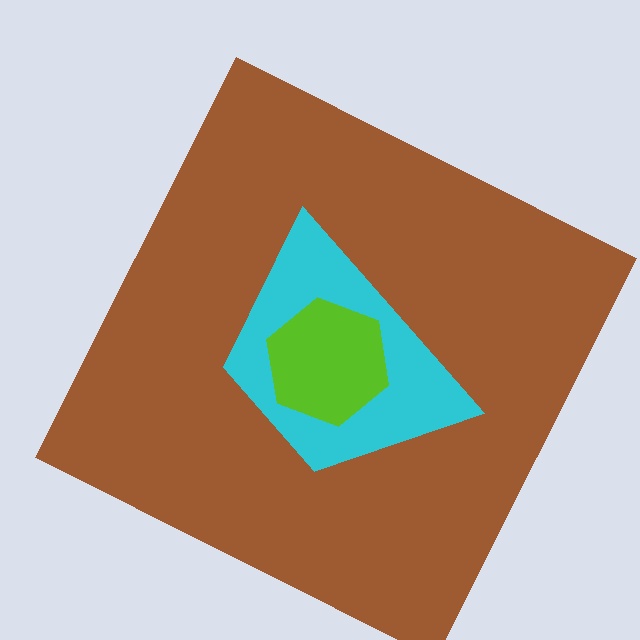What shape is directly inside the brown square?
The cyan trapezoid.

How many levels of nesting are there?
3.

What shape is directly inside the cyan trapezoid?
The lime hexagon.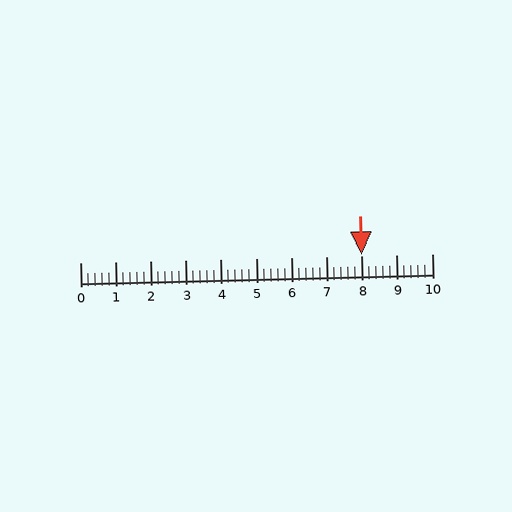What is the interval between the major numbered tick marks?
The major tick marks are spaced 1 units apart.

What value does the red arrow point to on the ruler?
The red arrow points to approximately 8.0.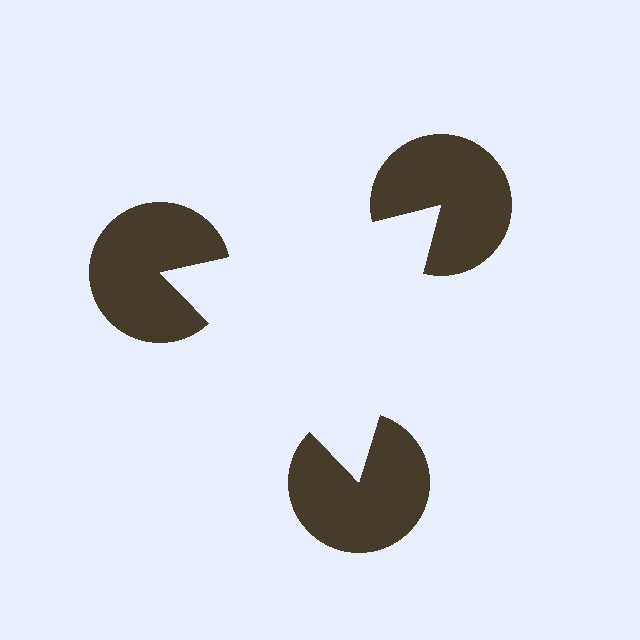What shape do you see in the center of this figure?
An illusory triangle — its edges are inferred from the aligned wedge cuts in the pac-man discs, not physically drawn.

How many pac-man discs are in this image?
There are 3 — one at each vertex of the illusory triangle.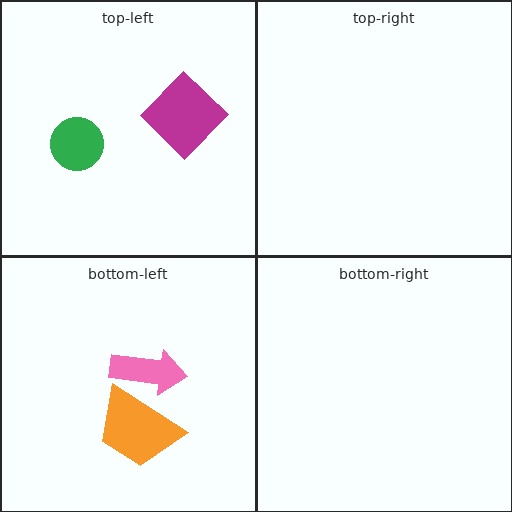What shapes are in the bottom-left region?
The pink arrow, the orange trapezoid.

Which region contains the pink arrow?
The bottom-left region.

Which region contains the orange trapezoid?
The bottom-left region.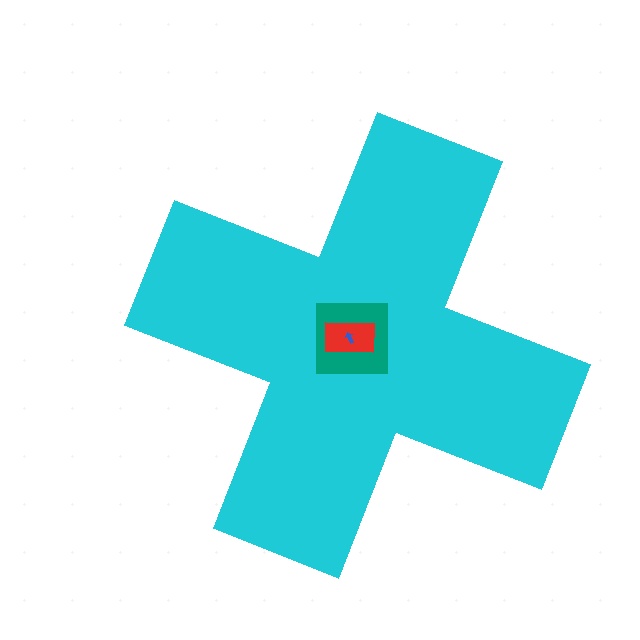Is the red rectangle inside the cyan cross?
Yes.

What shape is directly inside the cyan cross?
The teal square.